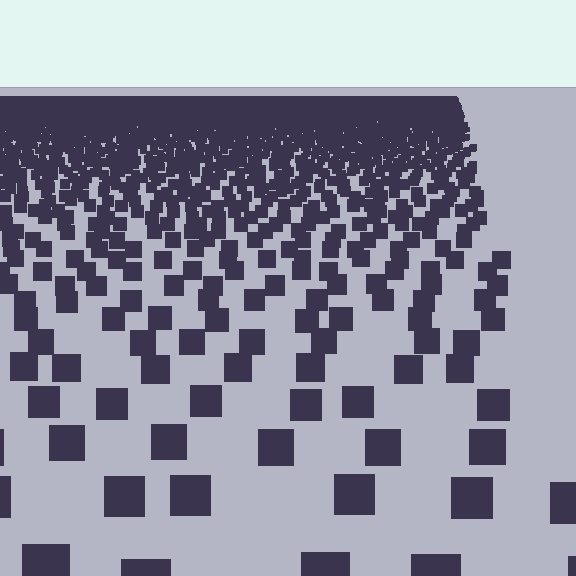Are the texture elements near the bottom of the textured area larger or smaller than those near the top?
Larger. Near the bottom, elements are closer to the viewer and appear at a bigger on-screen size.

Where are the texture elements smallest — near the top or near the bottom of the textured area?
Near the top.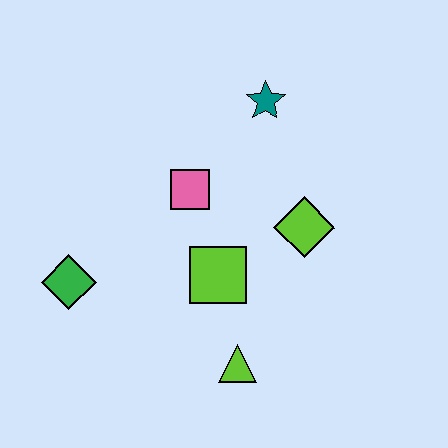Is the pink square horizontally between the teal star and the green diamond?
Yes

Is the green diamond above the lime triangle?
Yes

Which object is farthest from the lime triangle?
The teal star is farthest from the lime triangle.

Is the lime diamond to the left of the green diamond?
No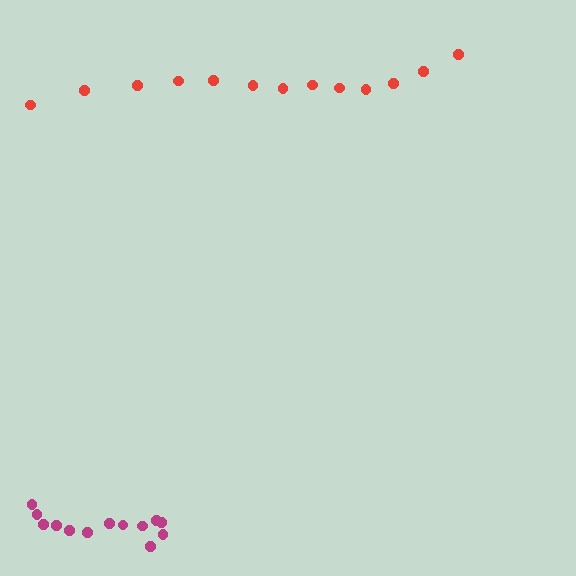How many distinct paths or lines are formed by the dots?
There are 2 distinct paths.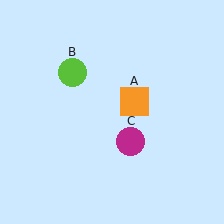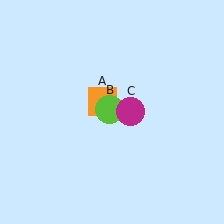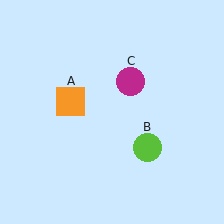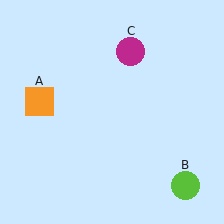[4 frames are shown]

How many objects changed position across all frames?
3 objects changed position: orange square (object A), lime circle (object B), magenta circle (object C).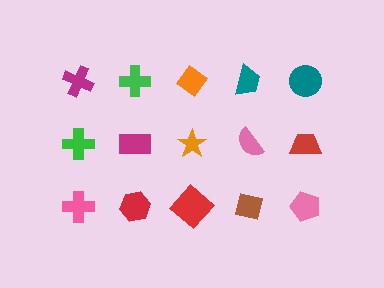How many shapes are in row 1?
5 shapes.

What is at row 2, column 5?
A red trapezoid.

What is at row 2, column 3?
An orange star.